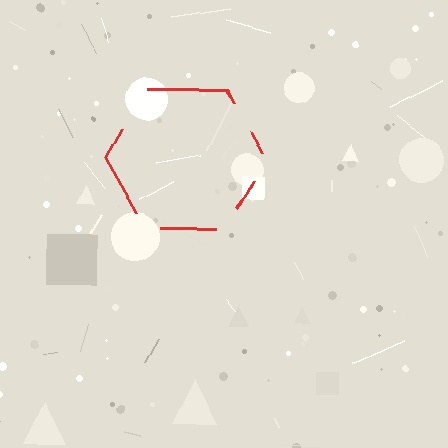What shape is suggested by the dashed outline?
The dashed outline suggests a hexagon.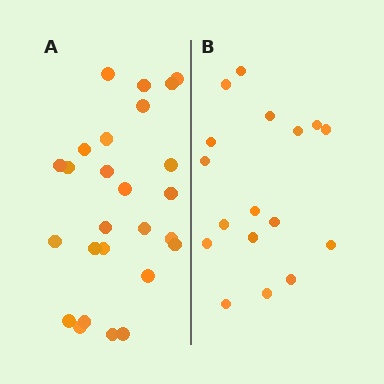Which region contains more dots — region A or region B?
Region A (the left region) has more dots.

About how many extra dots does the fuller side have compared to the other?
Region A has roughly 8 or so more dots than region B.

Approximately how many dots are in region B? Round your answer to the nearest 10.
About 20 dots. (The exact count is 17, which rounds to 20.)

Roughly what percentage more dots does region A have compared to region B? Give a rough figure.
About 55% more.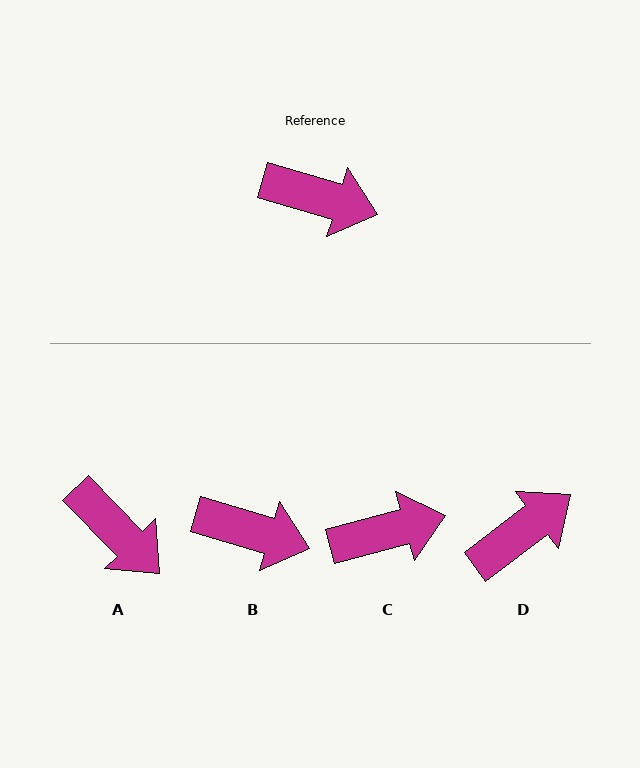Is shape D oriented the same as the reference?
No, it is off by about 54 degrees.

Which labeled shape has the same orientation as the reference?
B.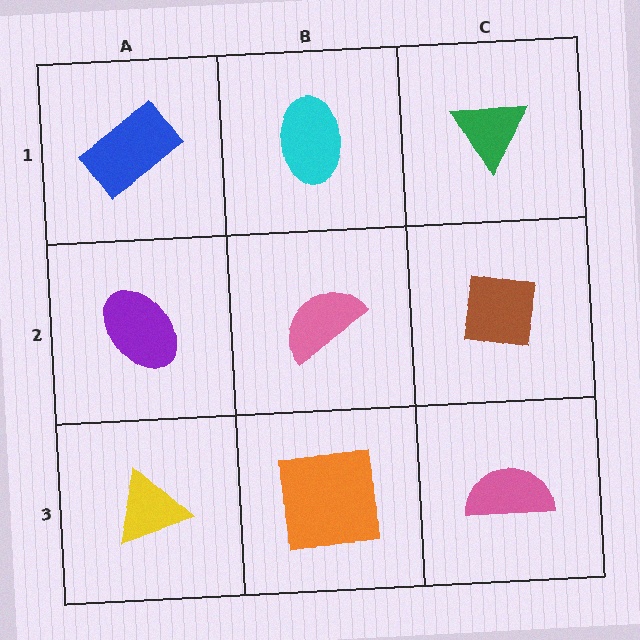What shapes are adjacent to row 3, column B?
A pink semicircle (row 2, column B), a yellow triangle (row 3, column A), a pink semicircle (row 3, column C).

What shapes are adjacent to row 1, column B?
A pink semicircle (row 2, column B), a blue rectangle (row 1, column A), a green triangle (row 1, column C).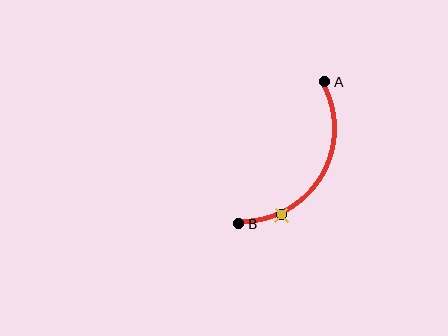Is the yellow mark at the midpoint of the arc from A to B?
No. The yellow mark lies on the arc but is closer to endpoint B. The arc midpoint would be at the point on the curve equidistant along the arc from both A and B.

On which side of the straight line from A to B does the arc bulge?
The arc bulges to the right of the straight line connecting A and B.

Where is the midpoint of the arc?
The arc midpoint is the point on the curve farthest from the straight line joining A and B. It sits to the right of that line.